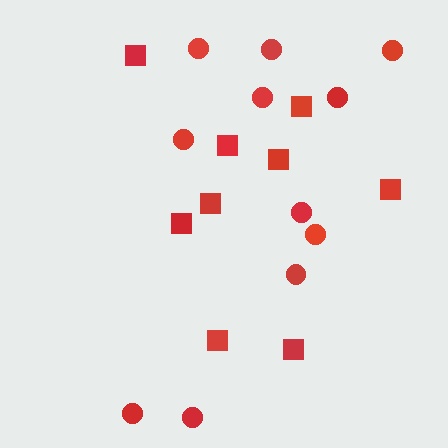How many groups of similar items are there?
There are 2 groups: one group of circles (11) and one group of squares (9).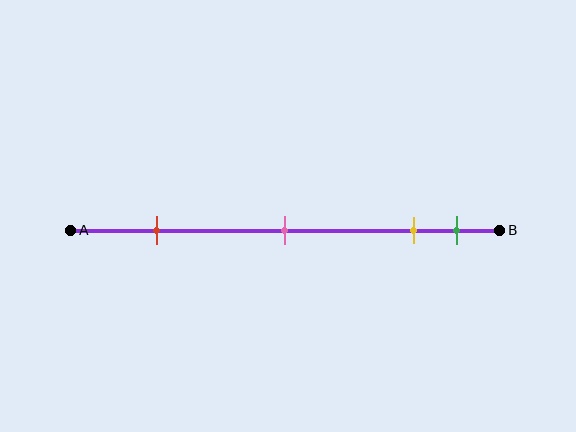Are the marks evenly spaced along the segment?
No, the marks are not evenly spaced.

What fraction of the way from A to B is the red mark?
The red mark is approximately 20% (0.2) of the way from A to B.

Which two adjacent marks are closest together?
The yellow and green marks are the closest adjacent pair.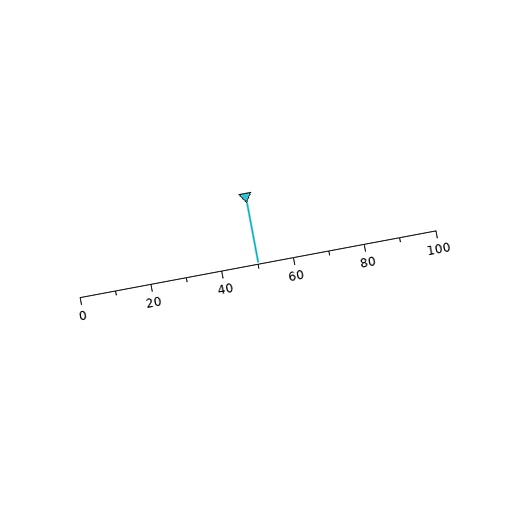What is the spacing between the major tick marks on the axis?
The major ticks are spaced 20 apart.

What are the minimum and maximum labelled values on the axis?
The axis runs from 0 to 100.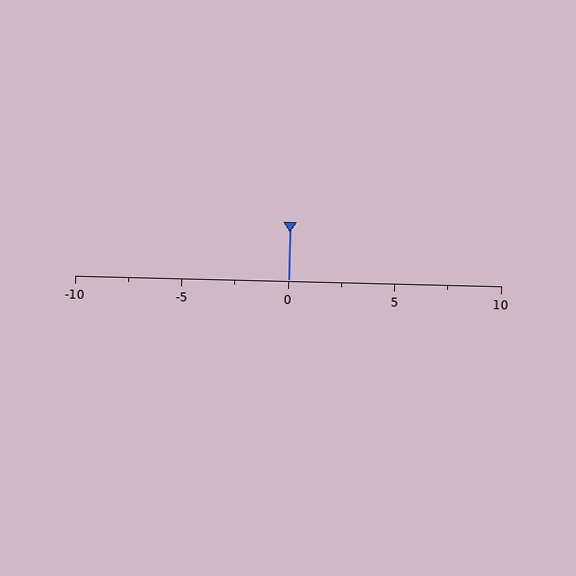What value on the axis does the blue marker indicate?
The marker indicates approximately 0.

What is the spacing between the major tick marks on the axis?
The major ticks are spaced 5 apart.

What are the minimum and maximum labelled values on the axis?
The axis runs from -10 to 10.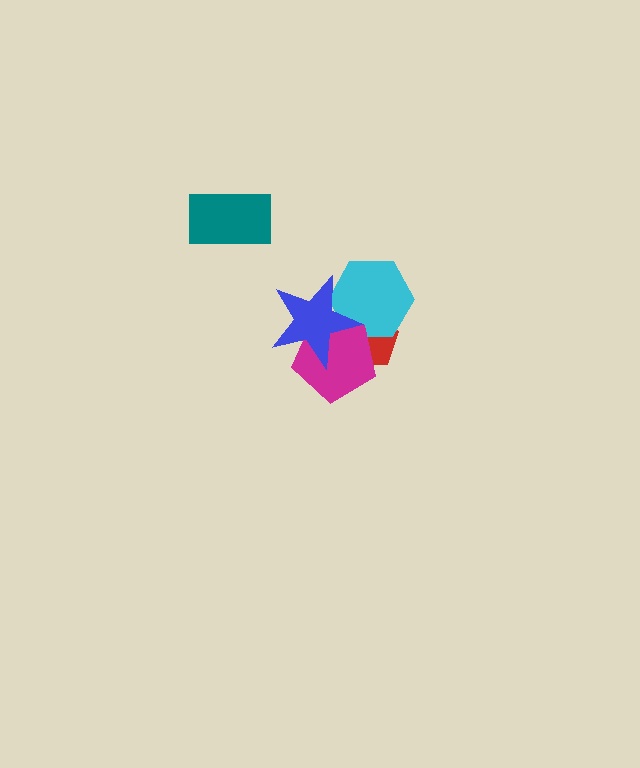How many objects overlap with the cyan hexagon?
3 objects overlap with the cyan hexagon.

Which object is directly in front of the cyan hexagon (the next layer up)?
The magenta pentagon is directly in front of the cyan hexagon.